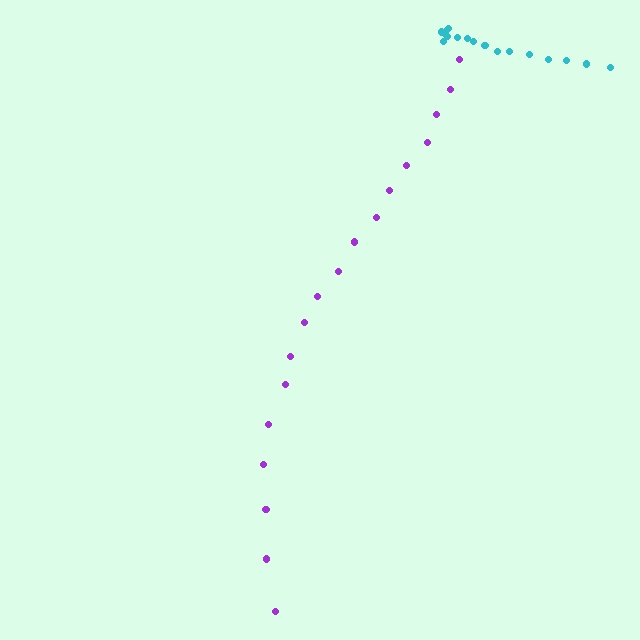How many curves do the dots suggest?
There are 2 distinct paths.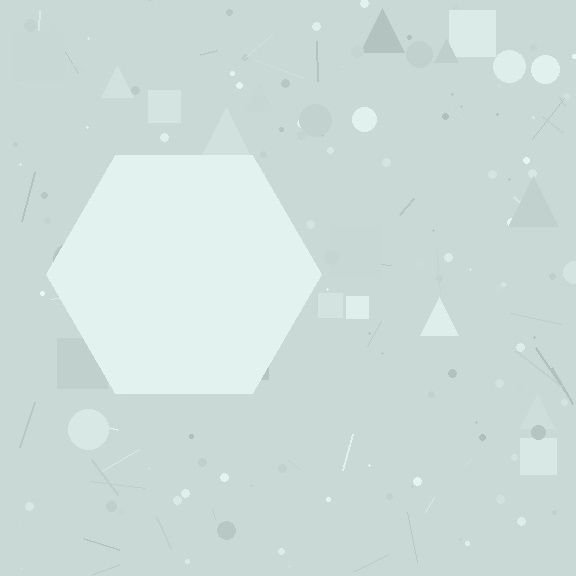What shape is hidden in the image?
A hexagon is hidden in the image.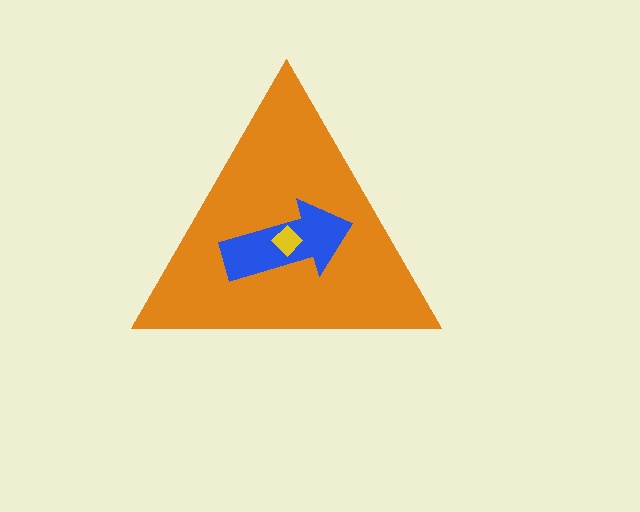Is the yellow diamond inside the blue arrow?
Yes.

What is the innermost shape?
The yellow diamond.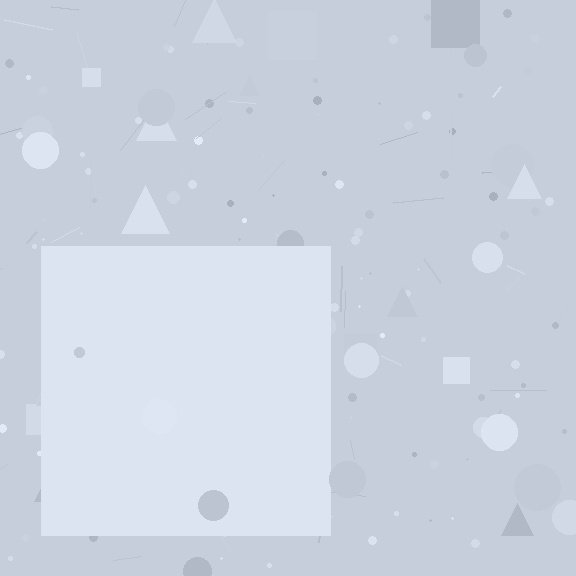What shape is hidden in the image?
A square is hidden in the image.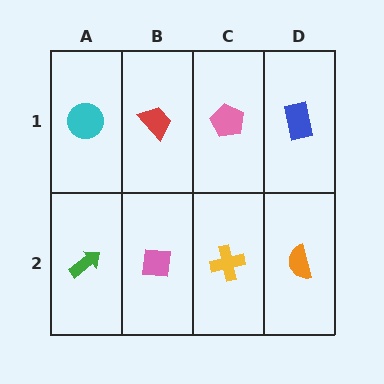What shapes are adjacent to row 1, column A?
A green arrow (row 2, column A), a red trapezoid (row 1, column B).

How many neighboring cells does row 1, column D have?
2.